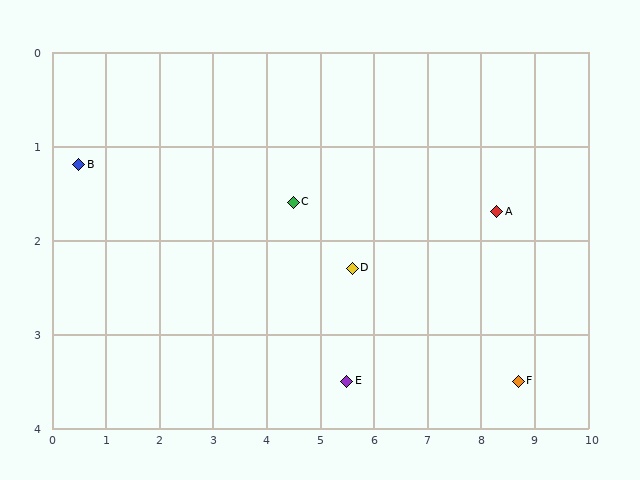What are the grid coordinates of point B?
Point B is at approximately (0.5, 1.2).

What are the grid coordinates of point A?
Point A is at approximately (8.3, 1.7).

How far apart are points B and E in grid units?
Points B and E are about 5.5 grid units apart.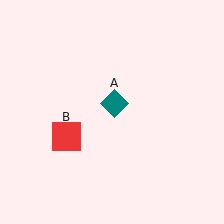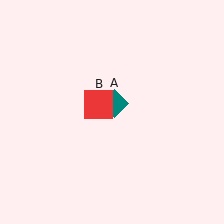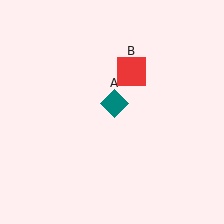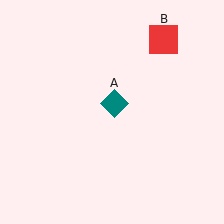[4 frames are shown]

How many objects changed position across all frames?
1 object changed position: red square (object B).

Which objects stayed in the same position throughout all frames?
Teal diamond (object A) remained stationary.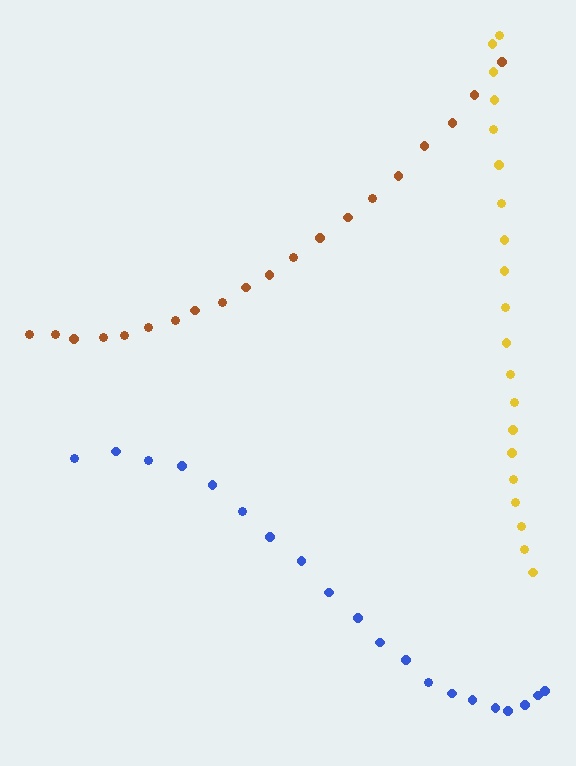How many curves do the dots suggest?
There are 3 distinct paths.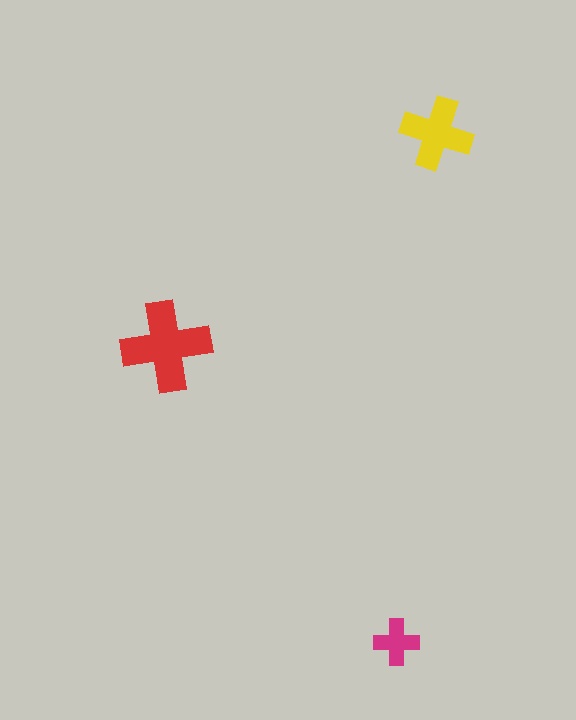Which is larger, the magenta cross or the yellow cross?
The yellow one.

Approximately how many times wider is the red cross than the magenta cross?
About 2 times wider.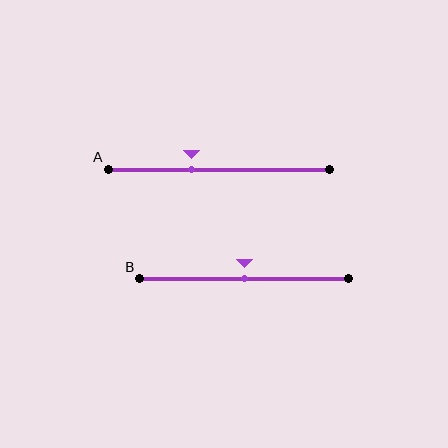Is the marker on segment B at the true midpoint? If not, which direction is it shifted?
Yes, the marker on segment B is at the true midpoint.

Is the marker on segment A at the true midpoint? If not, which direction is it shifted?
No, the marker on segment A is shifted to the left by about 12% of the segment length.